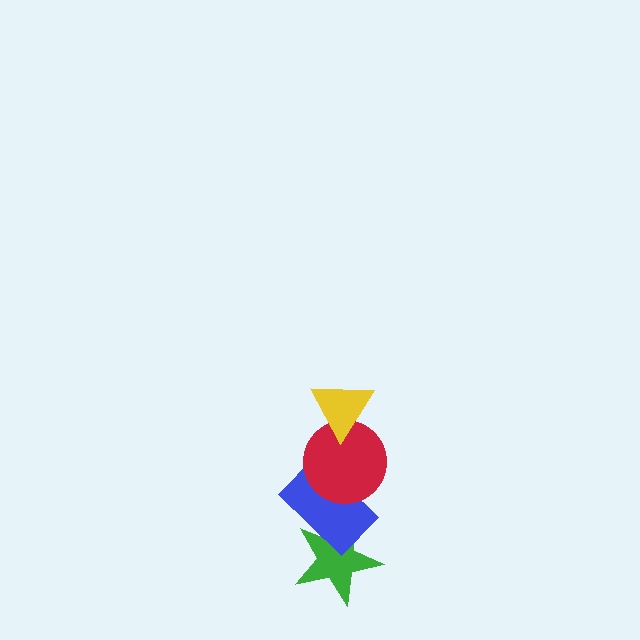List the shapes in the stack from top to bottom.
From top to bottom: the yellow triangle, the red circle, the blue rectangle, the green star.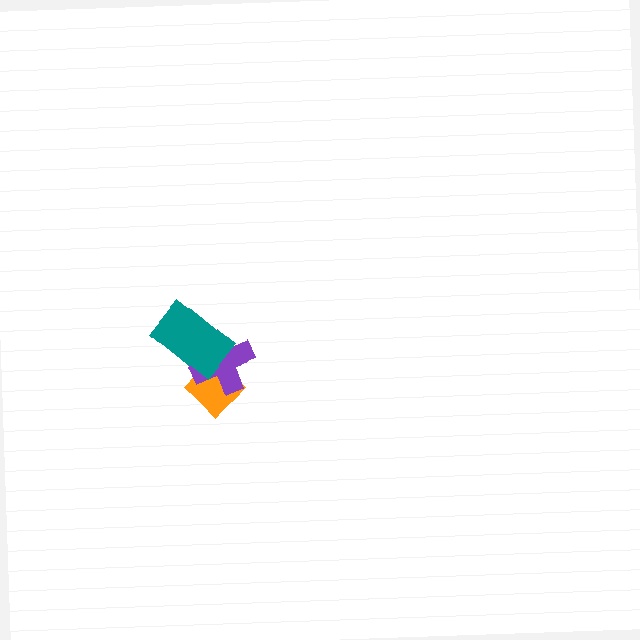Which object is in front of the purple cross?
The teal rectangle is in front of the purple cross.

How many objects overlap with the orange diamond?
2 objects overlap with the orange diamond.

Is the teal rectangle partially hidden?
No, no other shape covers it.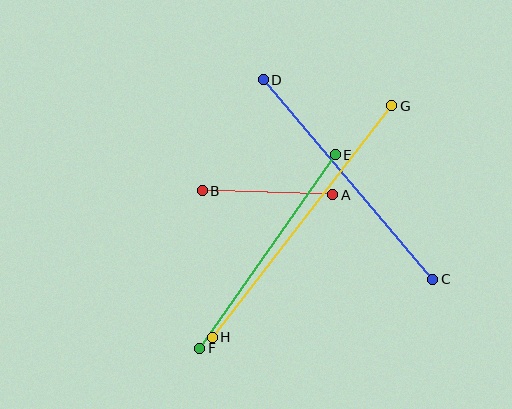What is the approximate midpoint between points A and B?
The midpoint is at approximately (267, 193) pixels.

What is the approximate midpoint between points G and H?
The midpoint is at approximately (302, 221) pixels.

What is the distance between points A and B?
The distance is approximately 131 pixels.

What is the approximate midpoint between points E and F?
The midpoint is at approximately (267, 251) pixels.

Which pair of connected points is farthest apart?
Points G and H are farthest apart.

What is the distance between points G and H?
The distance is approximately 293 pixels.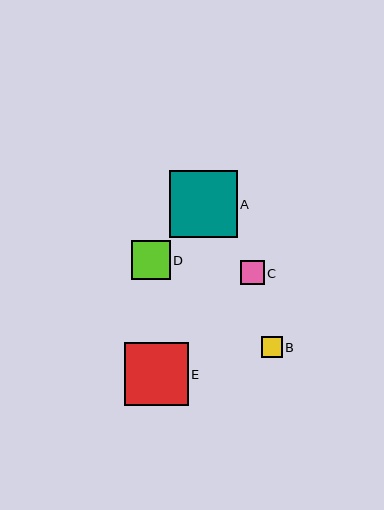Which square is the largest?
Square A is the largest with a size of approximately 67 pixels.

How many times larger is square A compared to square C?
Square A is approximately 2.9 times the size of square C.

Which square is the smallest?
Square B is the smallest with a size of approximately 20 pixels.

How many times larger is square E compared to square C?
Square E is approximately 2.7 times the size of square C.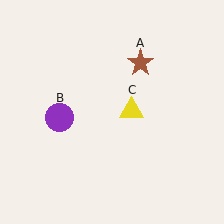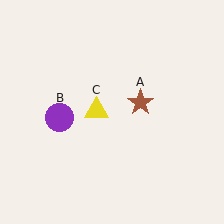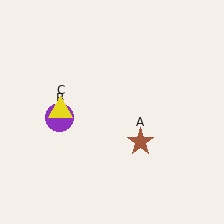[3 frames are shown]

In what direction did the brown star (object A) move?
The brown star (object A) moved down.